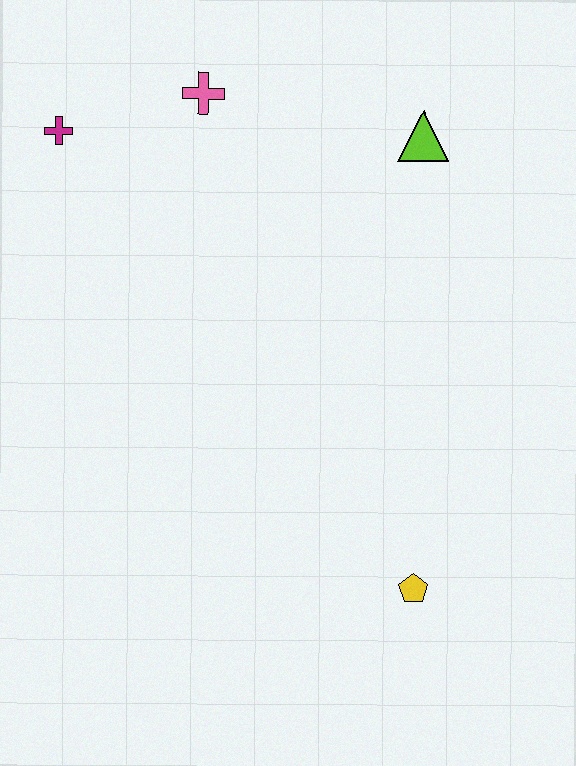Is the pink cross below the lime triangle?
No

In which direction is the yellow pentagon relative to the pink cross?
The yellow pentagon is below the pink cross.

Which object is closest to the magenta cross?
The pink cross is closest to the magenta cross.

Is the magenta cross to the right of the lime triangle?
No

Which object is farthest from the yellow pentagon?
The magenta cross is farthest from the yellow pentagon.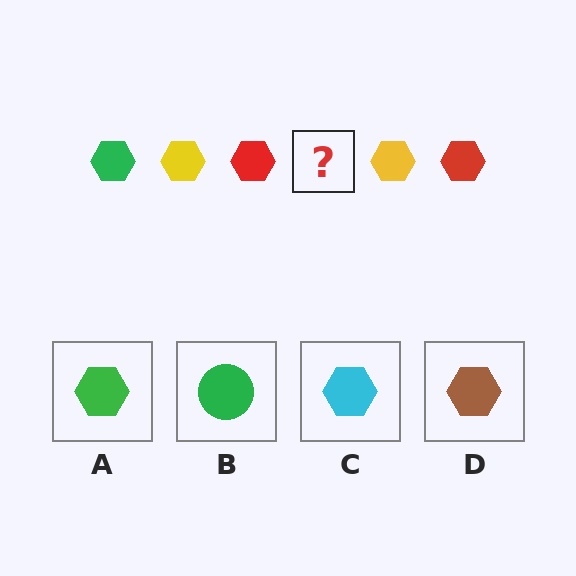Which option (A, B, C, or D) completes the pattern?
A.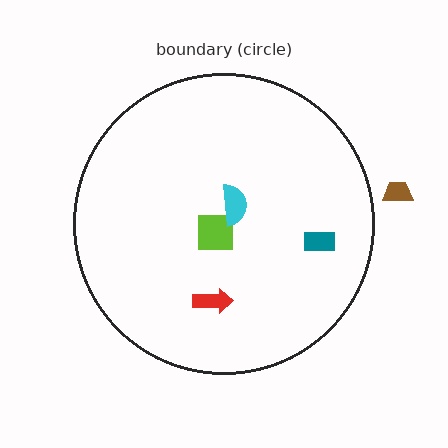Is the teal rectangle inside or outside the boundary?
Inside.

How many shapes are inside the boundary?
4 inside, 1 outside.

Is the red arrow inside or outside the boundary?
Inside.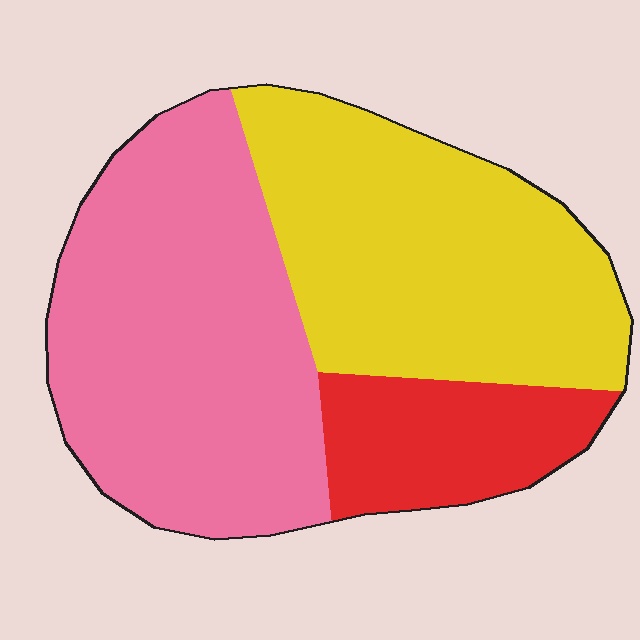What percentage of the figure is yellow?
Yellow takes up between a quarter and a half of the figure.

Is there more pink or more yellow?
Pink.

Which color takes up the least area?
Red, at roughly 15%.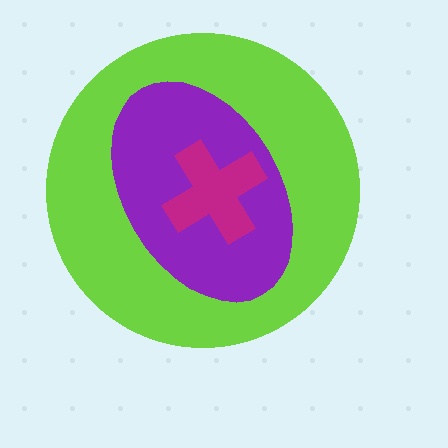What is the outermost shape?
The lime circle.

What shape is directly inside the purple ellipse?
The magenta cross.